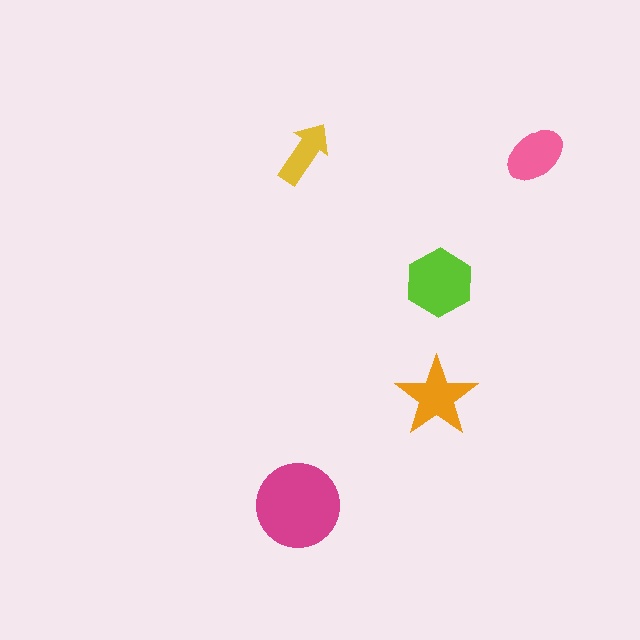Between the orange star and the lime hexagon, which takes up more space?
The lime hexagon.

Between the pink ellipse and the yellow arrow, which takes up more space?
The pink ellipse.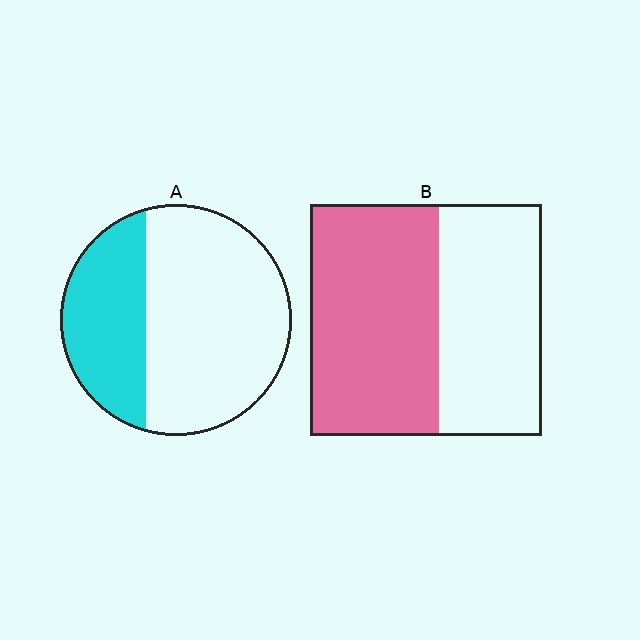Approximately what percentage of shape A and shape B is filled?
A is approximately 35% and B is approximately 55%.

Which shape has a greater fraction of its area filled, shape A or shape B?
Shape B.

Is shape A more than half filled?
No.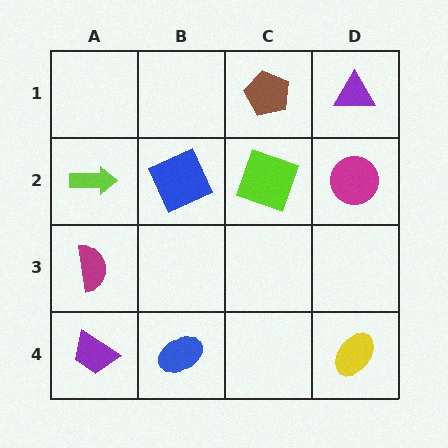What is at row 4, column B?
A blue ellipse.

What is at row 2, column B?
A blue square.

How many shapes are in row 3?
1 shape.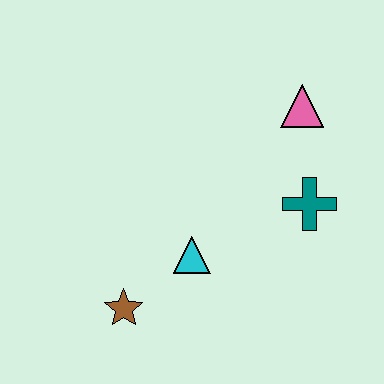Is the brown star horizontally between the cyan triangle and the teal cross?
No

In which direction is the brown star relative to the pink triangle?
The brown star is below the pink triangle.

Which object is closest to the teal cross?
The pink triangle is closest to the teal cross.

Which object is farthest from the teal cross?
The brown star is farthest from the teal cross.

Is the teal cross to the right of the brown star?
Yes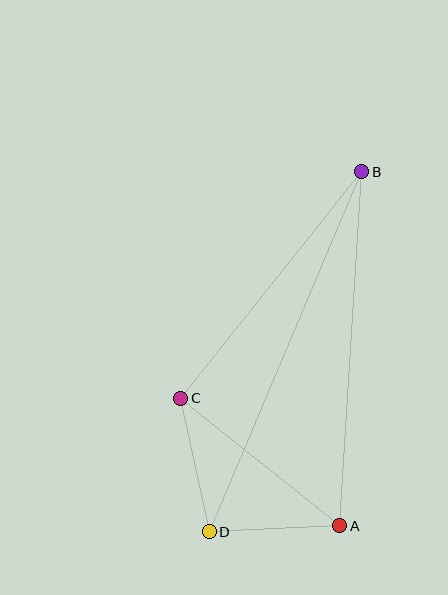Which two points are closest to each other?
Points A and D are closest to each other.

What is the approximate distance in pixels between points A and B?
The distance between A and B is approximately 355 pixels.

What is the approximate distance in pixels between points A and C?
The distance between A and C is approximately 204 pixels.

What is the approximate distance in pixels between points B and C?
The distance between B and C is approximately 290 pixels.